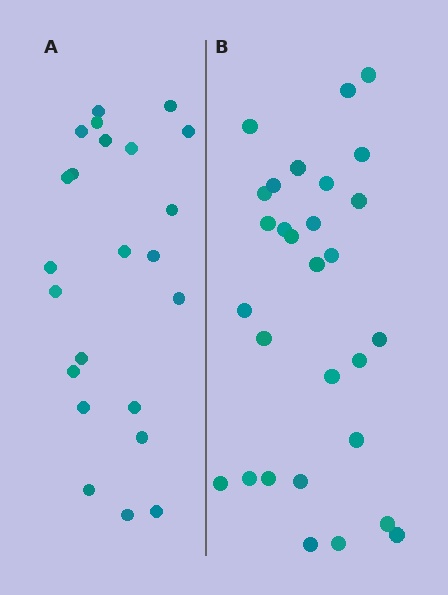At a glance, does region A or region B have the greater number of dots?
Region B (the right region) has more dots.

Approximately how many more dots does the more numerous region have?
Region B has about 6 more dots than region A.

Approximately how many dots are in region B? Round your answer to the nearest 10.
About 30 dots. (The exact count is 29, which rounds to 30.)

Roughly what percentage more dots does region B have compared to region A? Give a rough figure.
About 25% more.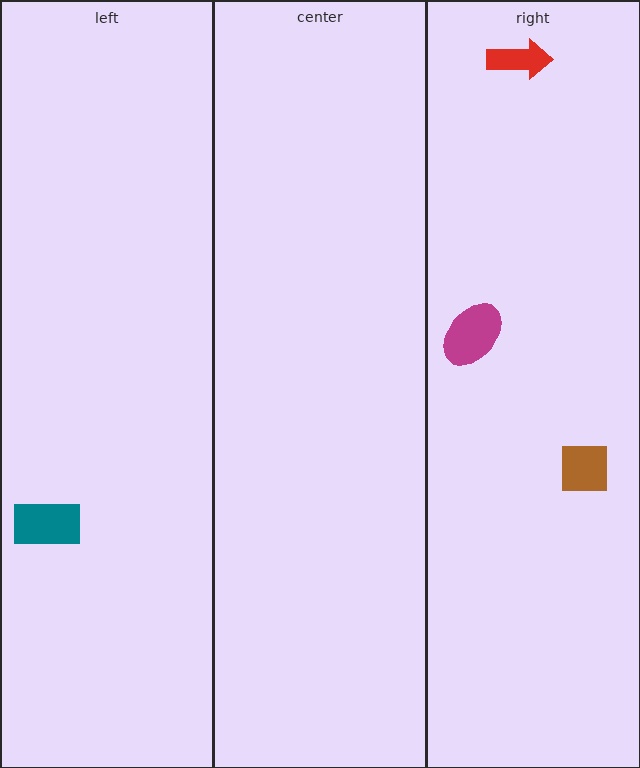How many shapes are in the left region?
1.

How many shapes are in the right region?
3.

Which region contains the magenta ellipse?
The right region.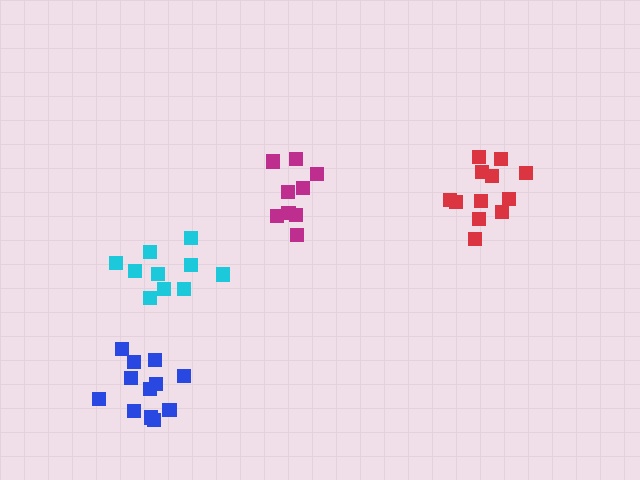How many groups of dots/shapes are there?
There are 4 groups.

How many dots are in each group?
Group 1: 12 dots, Group 2: 12 dots, Group 3: 10 dots, Group 4: 9 dots (43 total).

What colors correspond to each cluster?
The clusters are colored: red, blue, cyan, magenta.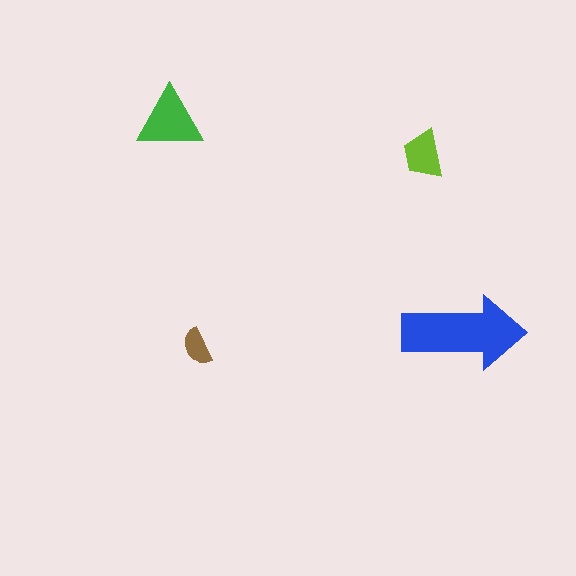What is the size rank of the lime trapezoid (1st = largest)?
3rd.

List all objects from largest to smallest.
The blue arrow, the green triangle, the lime trapezoid, the brown semicircle.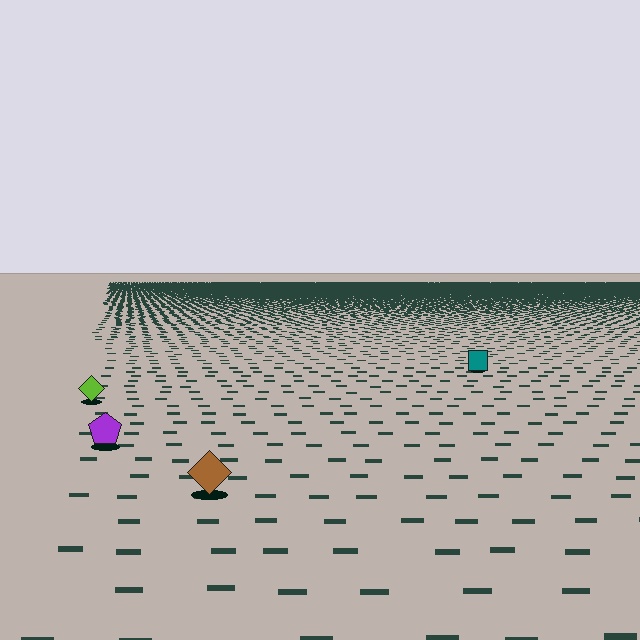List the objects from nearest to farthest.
From nearest to farthest: the brown diamond, the purple pentagon, the lime diamond, the teal square.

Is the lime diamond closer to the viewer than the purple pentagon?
No. The purple pentagon is closer — you can tell from the texture gradient: the ground texture is coarser near it.